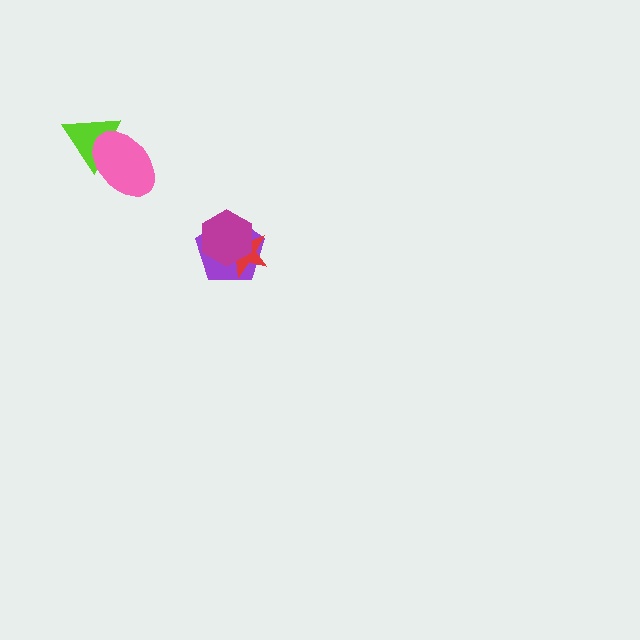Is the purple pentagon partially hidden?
Yes, it is partially covered by another shape.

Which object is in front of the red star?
The magenta hexagon is in front of the red star.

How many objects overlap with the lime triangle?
1 object overlaps with the lime triangle.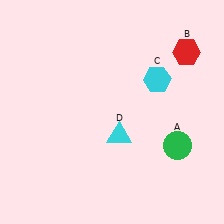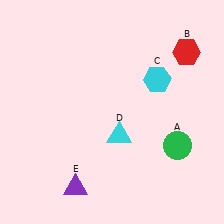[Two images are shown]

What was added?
A purple triangle (E) was added in Image 2.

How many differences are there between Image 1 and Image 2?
There is 1 difference between the two images.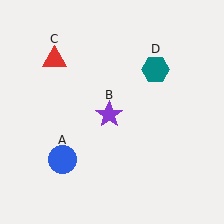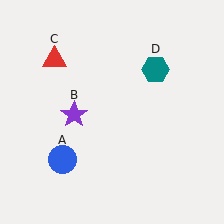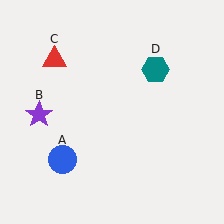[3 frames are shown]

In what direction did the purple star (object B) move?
The purple star (object B) moved left.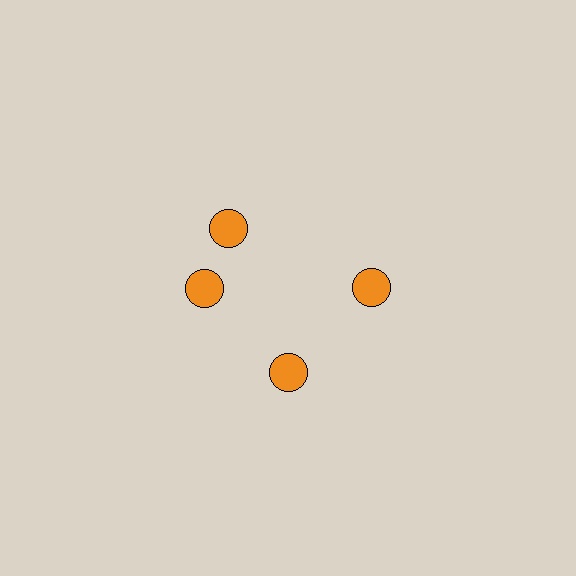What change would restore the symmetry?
The symmetry would be restored by rotating it back into even spacing with its neighbors so that all 4 circles sit at equal angles and equal distance from the center.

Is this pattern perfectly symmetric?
No. The 4 orange circles are arranged in a ring, but one element near the 12 o'clock position is rotated out of alignment along the ring, breaking the 4-fold rotational symmetry.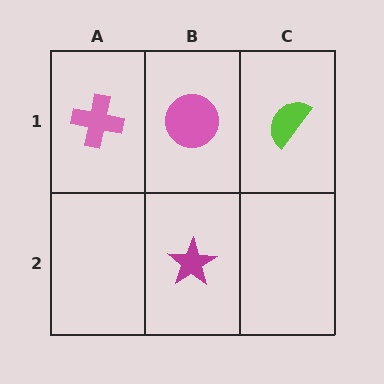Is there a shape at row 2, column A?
No, that cell is empty.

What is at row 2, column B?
A magenta star.